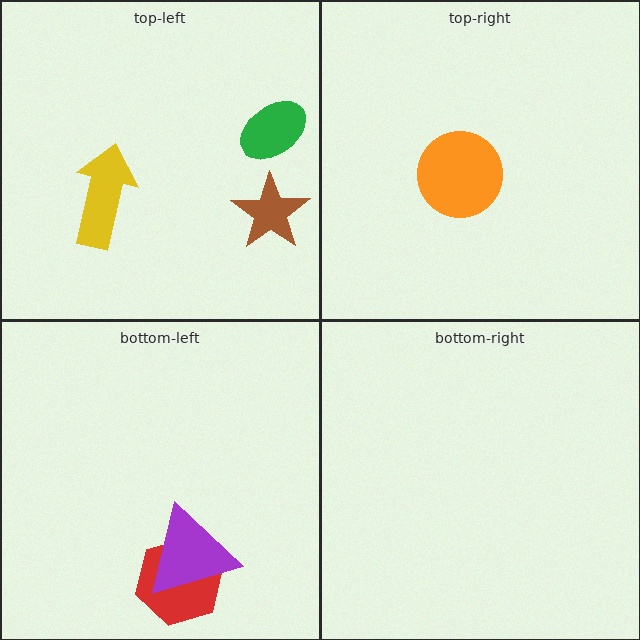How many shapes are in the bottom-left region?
2.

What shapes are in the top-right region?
The orange circle.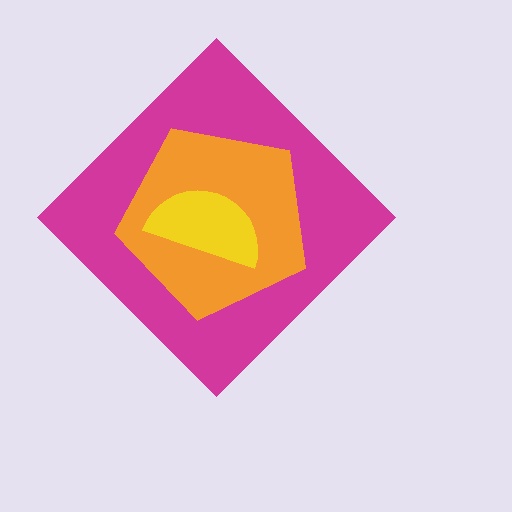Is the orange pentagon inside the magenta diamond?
Yes.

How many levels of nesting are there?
3.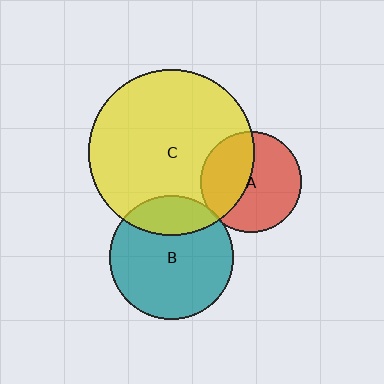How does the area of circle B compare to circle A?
Approximately 1.5 times.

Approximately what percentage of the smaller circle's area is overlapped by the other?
Approximately 20%.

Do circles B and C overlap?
Yes.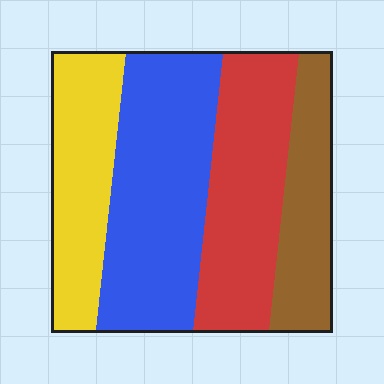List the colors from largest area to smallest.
From largest to smallest: blue, red, yellow, brown.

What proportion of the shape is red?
Red covers roughly 25% of the shape.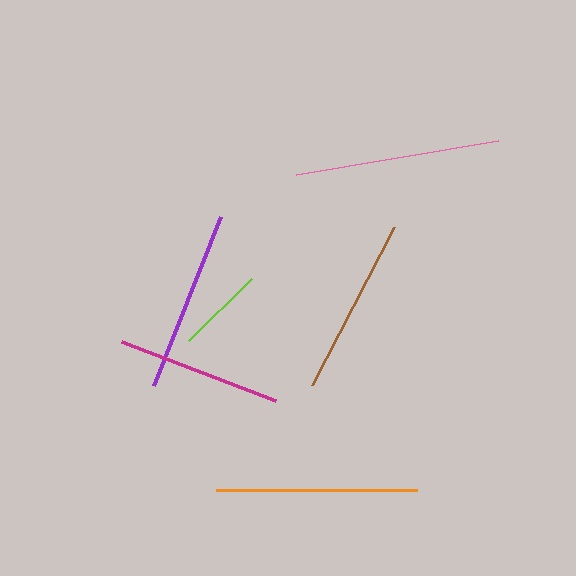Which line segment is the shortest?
The lime line is the shortest at approximately 88 pixels.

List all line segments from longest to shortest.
From longest to shortest: pink, orange, purple, brown, magenta, lime.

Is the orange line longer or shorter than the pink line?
The pink line is longer than the orange line.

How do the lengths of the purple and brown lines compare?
The purple and brown lines are approximately the same length.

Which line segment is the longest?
The pink line is the longest at approximately 204 pixels.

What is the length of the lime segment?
The lime segment is approximately 88 pixels long.